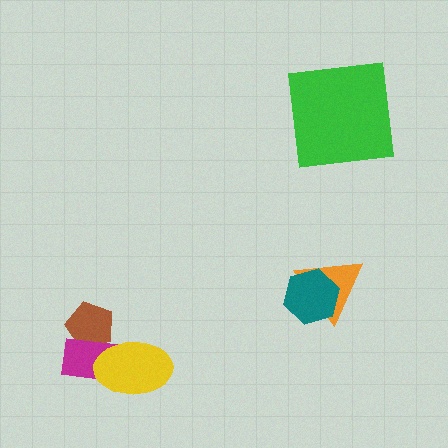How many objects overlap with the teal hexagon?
1 object overlaps with the teal hexagon.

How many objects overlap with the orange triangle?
1 object overlaps with the orange triangle.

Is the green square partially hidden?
No, no other shape covers it.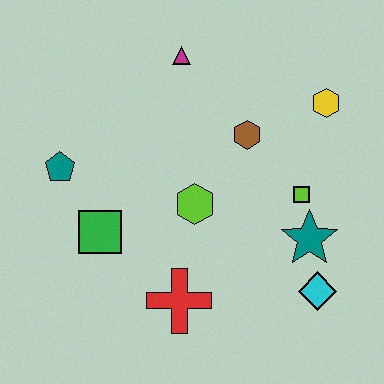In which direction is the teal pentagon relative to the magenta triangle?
The teal pentagon is to the left of the magenta triangle.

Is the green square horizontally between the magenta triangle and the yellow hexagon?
No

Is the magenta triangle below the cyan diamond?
No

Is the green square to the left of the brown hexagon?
Yes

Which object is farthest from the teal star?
The teal pentagon is farthest from the teal star.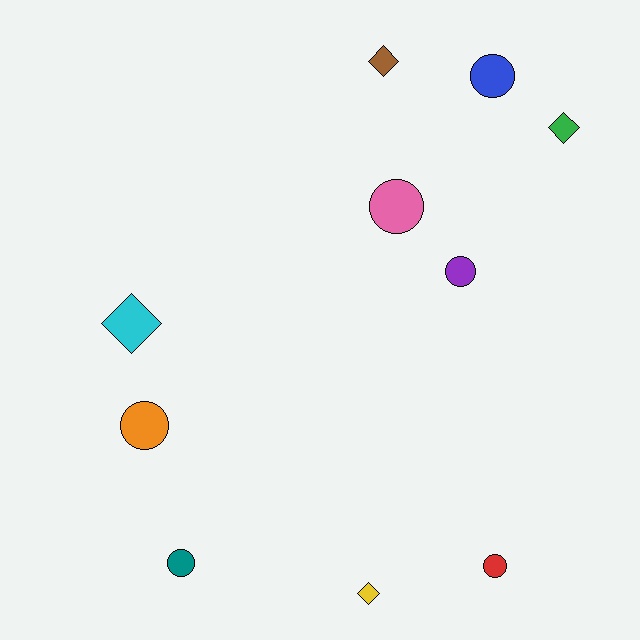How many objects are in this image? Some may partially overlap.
There are 10 objects.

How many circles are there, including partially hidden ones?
There are 6 circles.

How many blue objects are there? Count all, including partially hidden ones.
There is 1 blue object.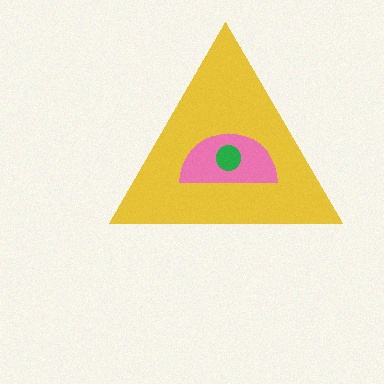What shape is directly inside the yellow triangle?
The pink semicircle.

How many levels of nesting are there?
3.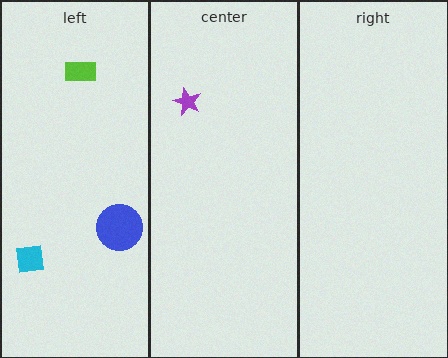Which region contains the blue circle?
The left region.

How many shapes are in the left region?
3.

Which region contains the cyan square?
The left region.